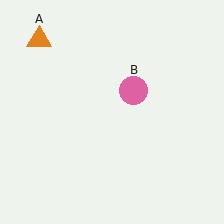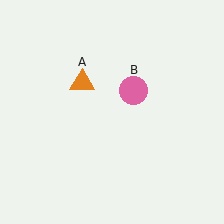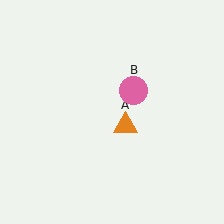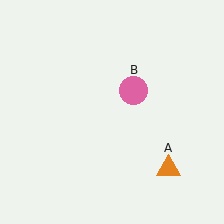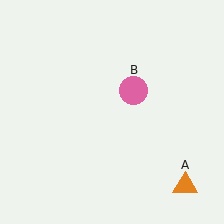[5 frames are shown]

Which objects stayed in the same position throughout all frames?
Pink circle (object B) remained stationary.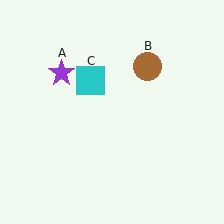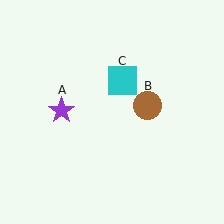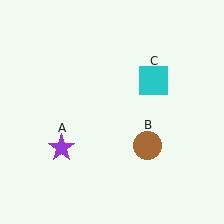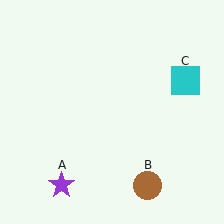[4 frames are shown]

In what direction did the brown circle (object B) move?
The brown circle (object B) moved down.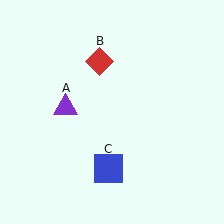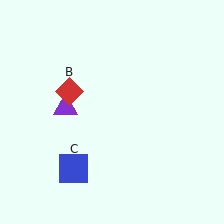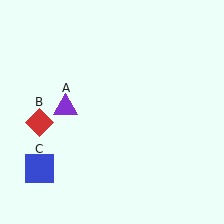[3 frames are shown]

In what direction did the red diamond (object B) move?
The red diamond (object B) moved down and to the left.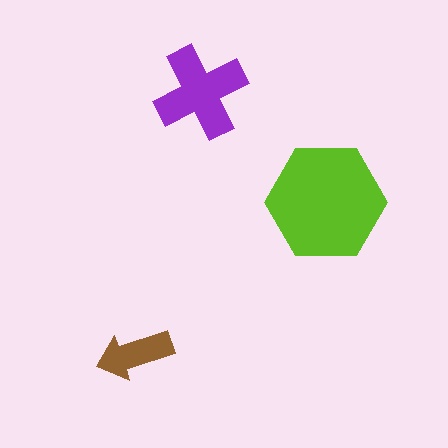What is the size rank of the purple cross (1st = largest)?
2nd.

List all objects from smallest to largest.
The brown arrow, the purple cross, the lime hexagon.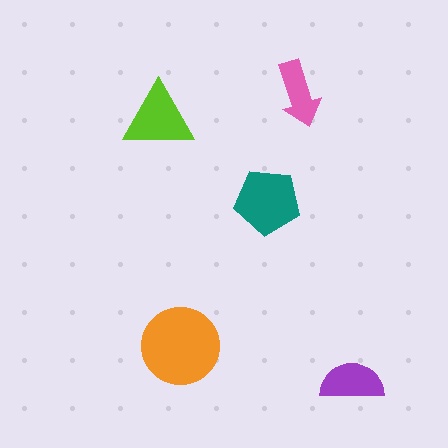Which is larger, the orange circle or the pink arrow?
The orange circle.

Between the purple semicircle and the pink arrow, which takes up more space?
The purple semicircle.